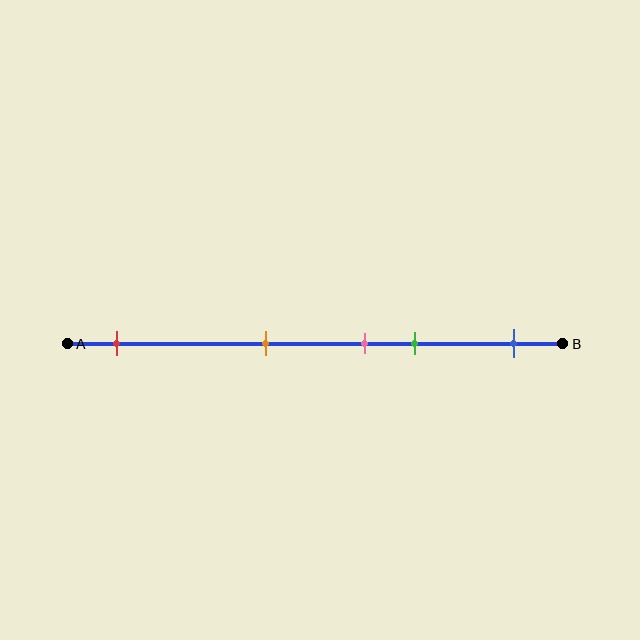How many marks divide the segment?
There are 5 marks dividing the segment.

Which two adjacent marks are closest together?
The pink and green marks are the closest adjacent pair.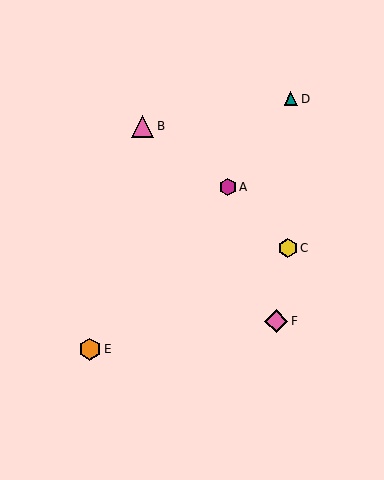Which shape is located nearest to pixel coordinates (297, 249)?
The yellow hexagon (labeled C) at (288, 248) is nearest to that location.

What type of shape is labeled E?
Shape E is an orange hexagon.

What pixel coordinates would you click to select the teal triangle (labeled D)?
Click at (291, 99) to select the teal triangle D.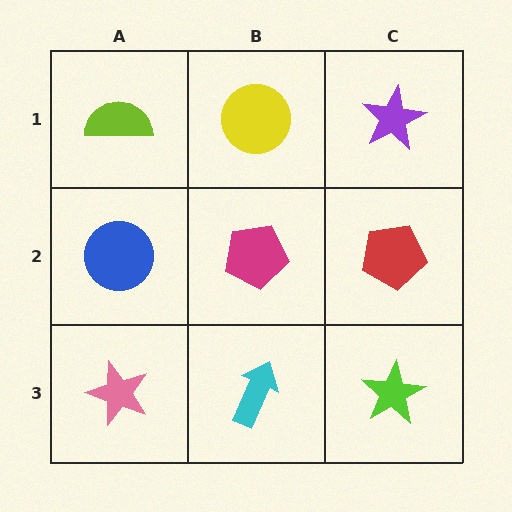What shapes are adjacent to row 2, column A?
A lime semicircle (row 1, column A), a pink star (row 3, column A), a magenta pentagon (row 2, column B).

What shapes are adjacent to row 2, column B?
A yellow circle (row 1, column B), a cyan arrow (row 3, column B), a blue circle (row 2, column A), a red pentagon (row 2, column C).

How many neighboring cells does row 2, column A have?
3.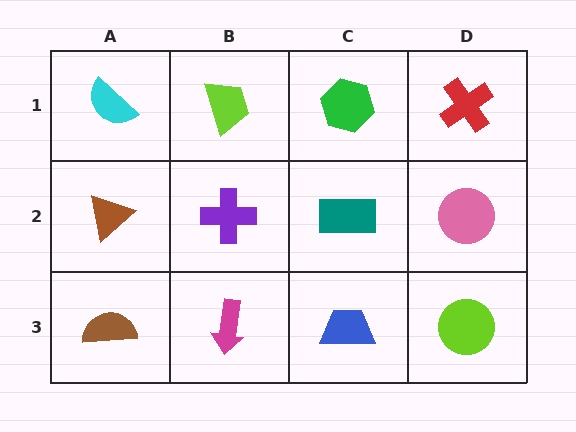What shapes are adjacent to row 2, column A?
A cyan semicircle (row 1, column A), a brown semicircle (row 3, column A), a purple cross (row 2, column B).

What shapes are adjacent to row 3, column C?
A teal rectangle (row 2, column C), a magenta arrow (row 3, column B), a lime circle (row 3, column D).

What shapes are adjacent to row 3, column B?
A purple cross (row 2, column B), a brown semicircle (row 3, column A), a blue trapezoid (row 3, column C).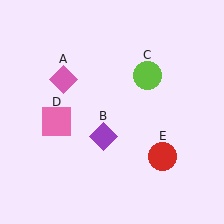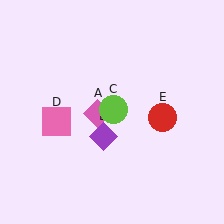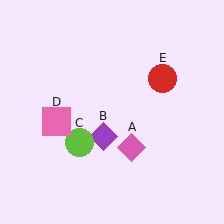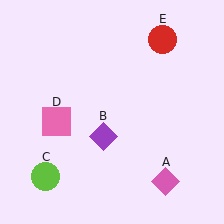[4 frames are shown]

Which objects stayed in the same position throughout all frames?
Purple diamond (object B) and pink square (object D) remained stationary.